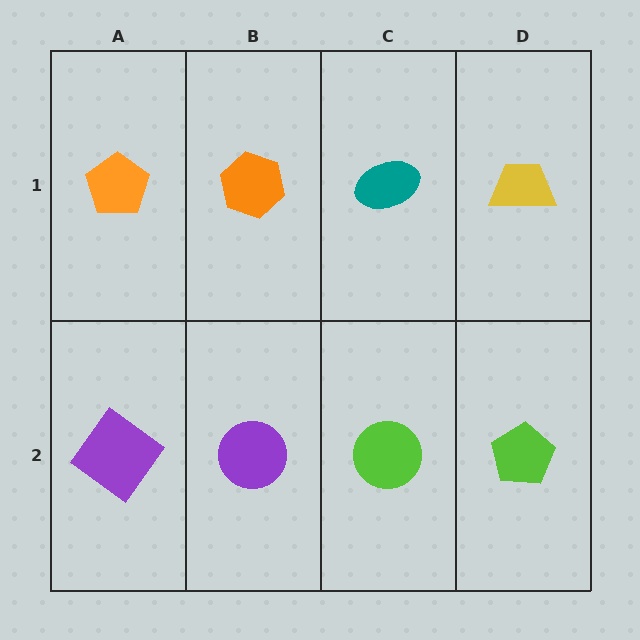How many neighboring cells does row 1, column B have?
3.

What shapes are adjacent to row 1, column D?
A lime pentagon (row 2, column D), a teal ellipse (row 1, column C).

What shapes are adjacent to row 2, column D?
A yellow trapezoid (row 1, column D), a lime circle (row 2, column C).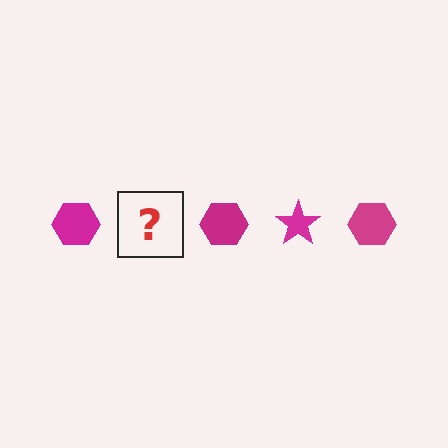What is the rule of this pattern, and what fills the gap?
The rule is that the pattern cycles through hexagon, star shapes in magenta. The gap should be filled with a magenta star.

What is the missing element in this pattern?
The missing element is a magenta star.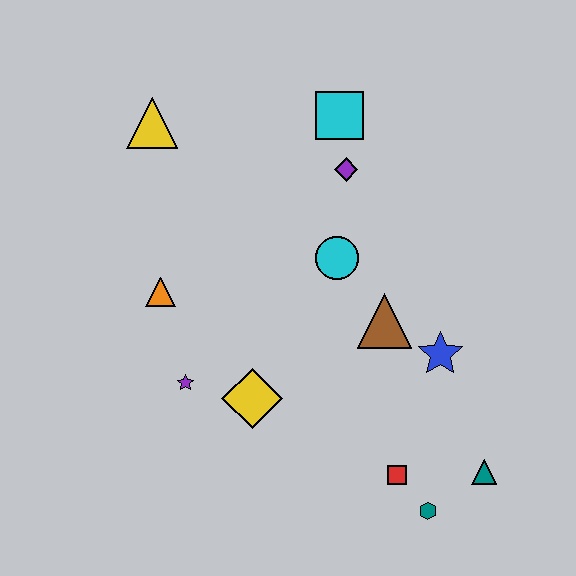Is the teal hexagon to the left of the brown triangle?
No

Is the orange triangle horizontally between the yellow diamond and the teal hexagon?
No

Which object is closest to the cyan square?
The purple diamond is closest to the cyan square.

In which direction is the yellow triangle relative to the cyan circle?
The yellow triangle is to the left of the cyan circle.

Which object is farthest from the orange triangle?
The teal triangle is farthest from the orange triangle.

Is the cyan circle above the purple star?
Yes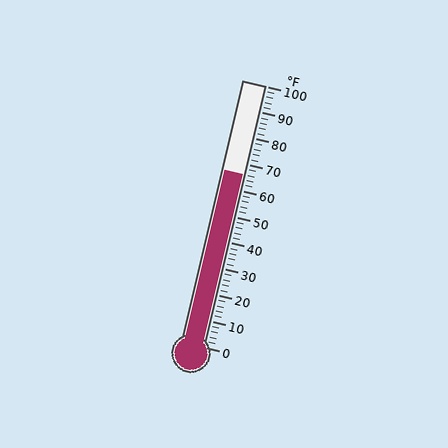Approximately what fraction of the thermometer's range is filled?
The thermometer is filled to approximately 65% of its range.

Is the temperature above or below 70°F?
The temperature is below 70°F.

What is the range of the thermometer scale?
The thermometer scale ranges from 0°F to 100°F.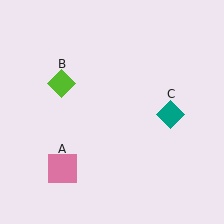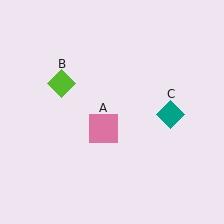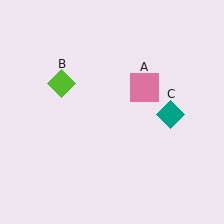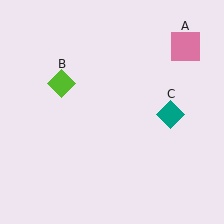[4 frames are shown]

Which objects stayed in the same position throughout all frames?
Lime diamond (object B) and teal diamond (object C) remained stationary.